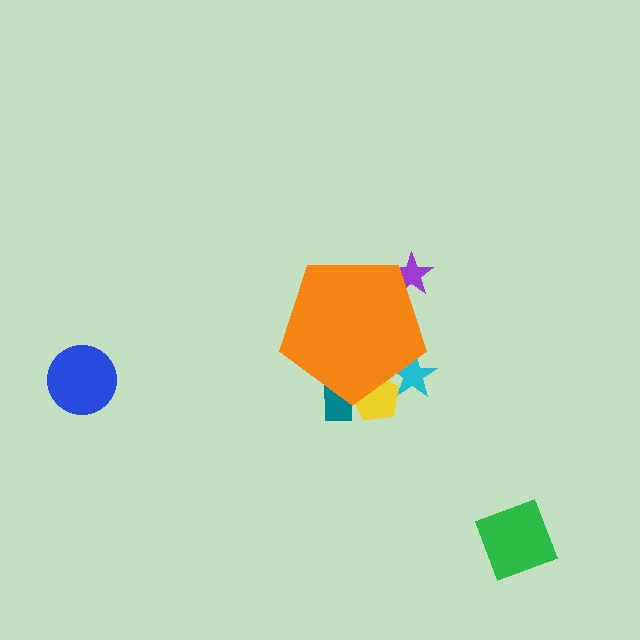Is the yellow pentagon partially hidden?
Yes, the yellow pentagon is partially hidden behind the orange pentagon.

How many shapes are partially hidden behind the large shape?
4 shapes are partially hidden.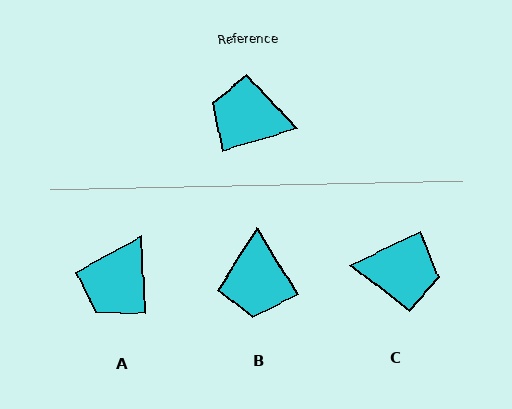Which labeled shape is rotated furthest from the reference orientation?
C, about 170 degrees away.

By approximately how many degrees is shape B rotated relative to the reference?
Approximately 105 degrees counter-clockwise.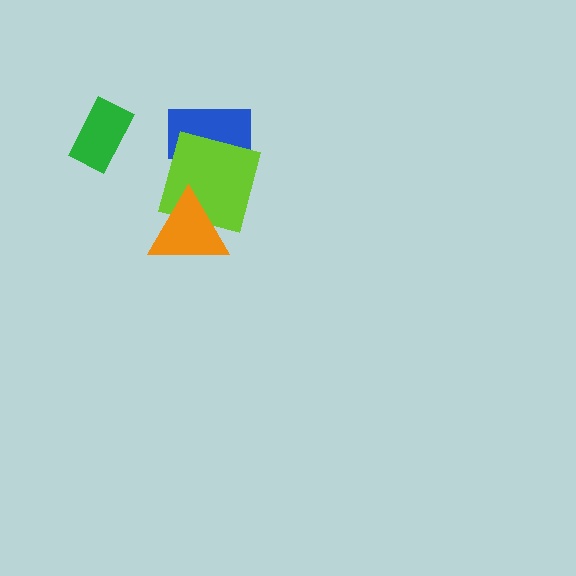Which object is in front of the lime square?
The orange triangle is in front of the lime square.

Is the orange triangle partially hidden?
No, no other shape covers it.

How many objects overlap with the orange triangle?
1 object overlaps with the orange triangle.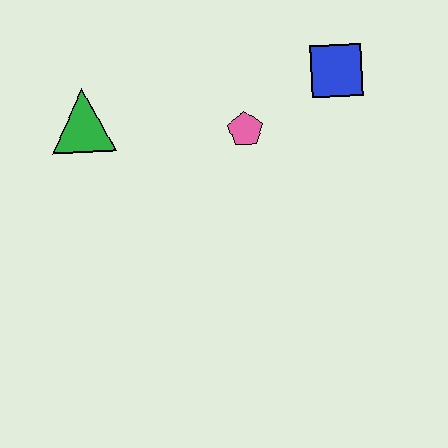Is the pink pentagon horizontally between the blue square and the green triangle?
Yes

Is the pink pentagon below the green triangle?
Yes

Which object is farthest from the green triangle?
The blue square is farthest from the green triangle.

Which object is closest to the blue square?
The pink pentagon is closest to the blue square.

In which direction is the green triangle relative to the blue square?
The green triangle is to the left of the blue square.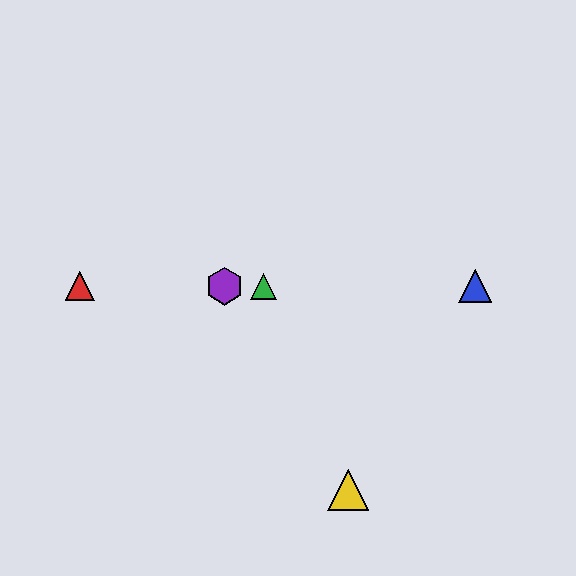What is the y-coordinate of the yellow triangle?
The yellow triangle is at y≈490.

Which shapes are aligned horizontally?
The red triangle, the blue triangle, the green triangle, the purple hexagon are aligned horizontally.